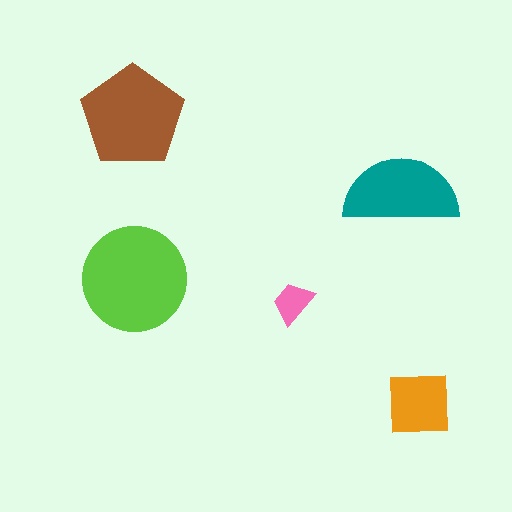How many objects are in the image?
There are 5 objects in the image.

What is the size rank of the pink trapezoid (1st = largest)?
5th.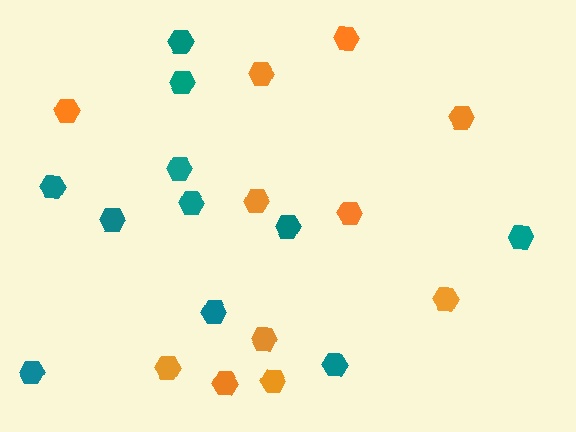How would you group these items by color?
There are 2 groups: one group of orange hexagons (11) and one group of teal hexagons (11).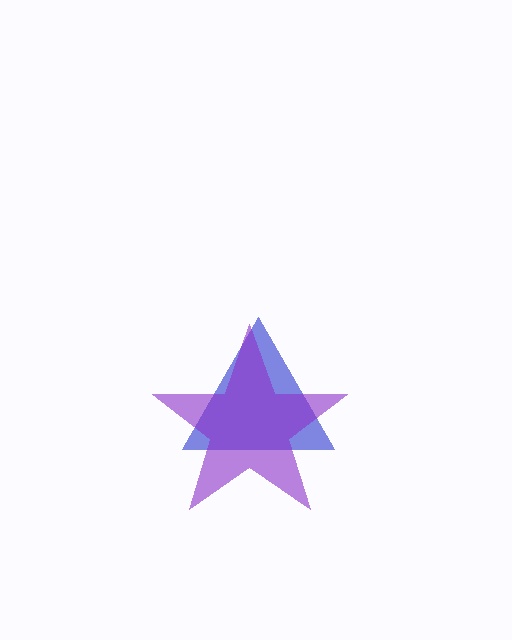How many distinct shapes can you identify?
There are 2 distinct shapes: a blue triangle, a purple star.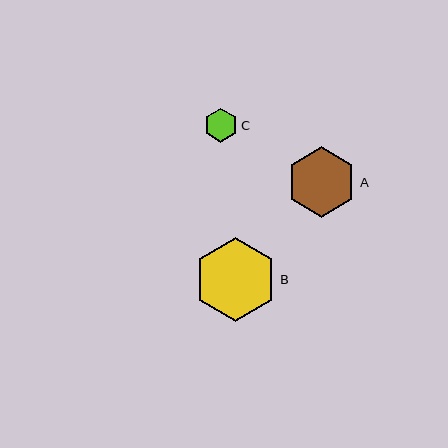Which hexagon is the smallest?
Hexagon C is the smallest with a size of approximately 34 pixels.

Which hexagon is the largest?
Hexagon B is the largest with a size of approximately 83 pixels.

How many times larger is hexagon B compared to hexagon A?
Hexagon B is approximately 1.2 times the size of hexagon A.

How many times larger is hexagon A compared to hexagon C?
Hexagon A is approximately 2.1 times the size of hexagon C.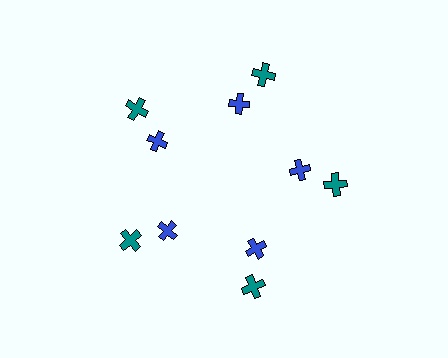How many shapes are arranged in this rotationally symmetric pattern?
There are 10 shapes, arranged in 5 groups of 2.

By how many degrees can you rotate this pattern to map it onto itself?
The pattern maps onto itself every 72 degrees of rotation.